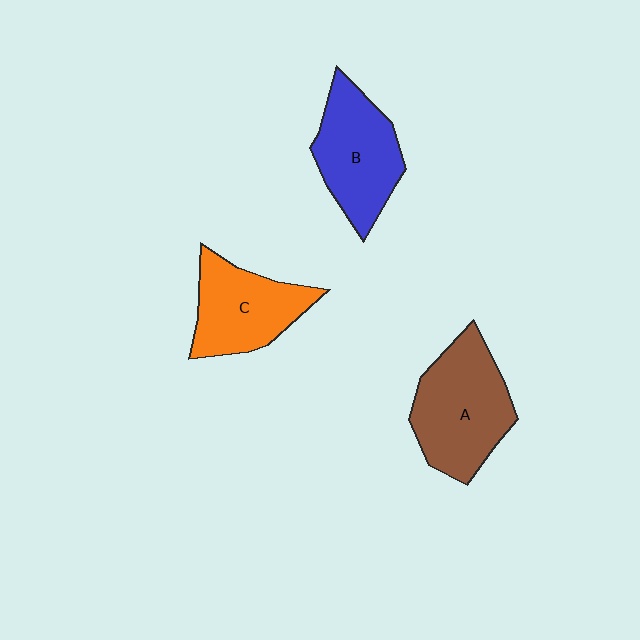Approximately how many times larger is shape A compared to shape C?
Approximately 1.3 times.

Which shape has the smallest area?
Shape C (orange).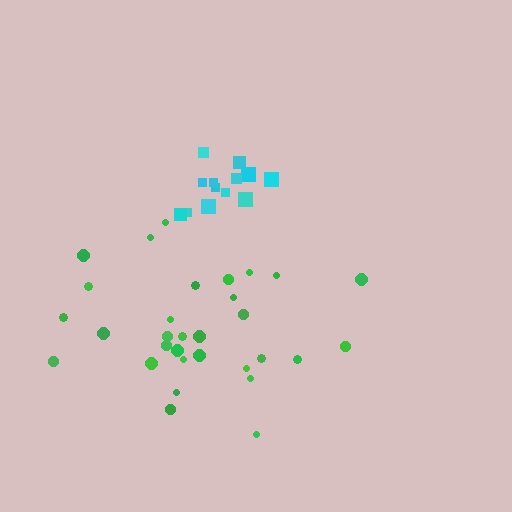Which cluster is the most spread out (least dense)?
Green.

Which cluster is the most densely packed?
Cyan.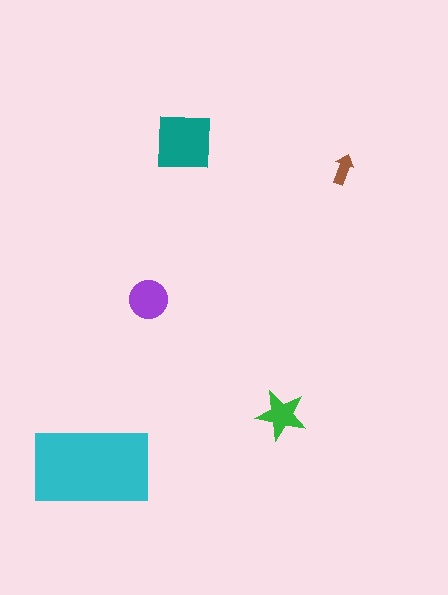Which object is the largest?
The cyan rectangle.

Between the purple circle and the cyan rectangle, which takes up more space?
The cyan rectangle.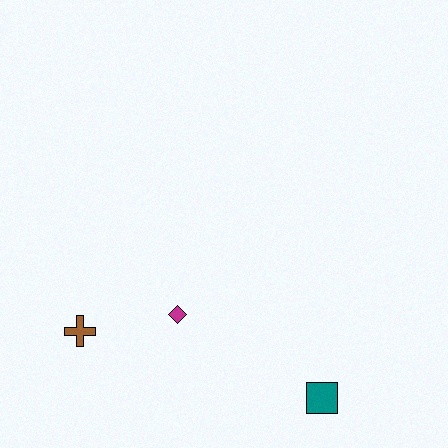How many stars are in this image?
There are no stars.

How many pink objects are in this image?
There are no pink objects.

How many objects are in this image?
There are 3 objects.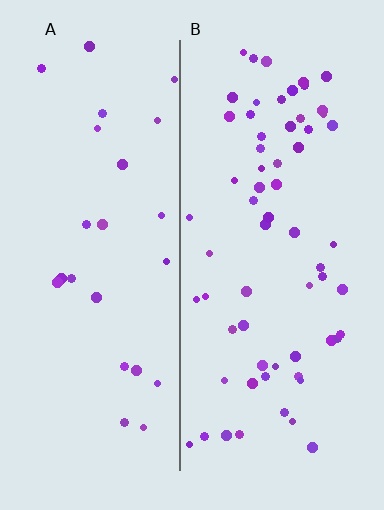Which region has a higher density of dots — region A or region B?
B (the right).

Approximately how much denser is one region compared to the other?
Approximately 2.5× — region B over region A.